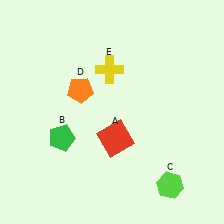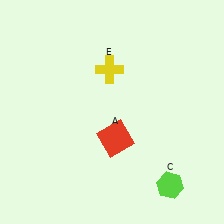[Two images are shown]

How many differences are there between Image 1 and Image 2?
There are 2 differences between the two images.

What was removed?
The orange pentagon (D), the green pentagon (B) were removed in Image 2.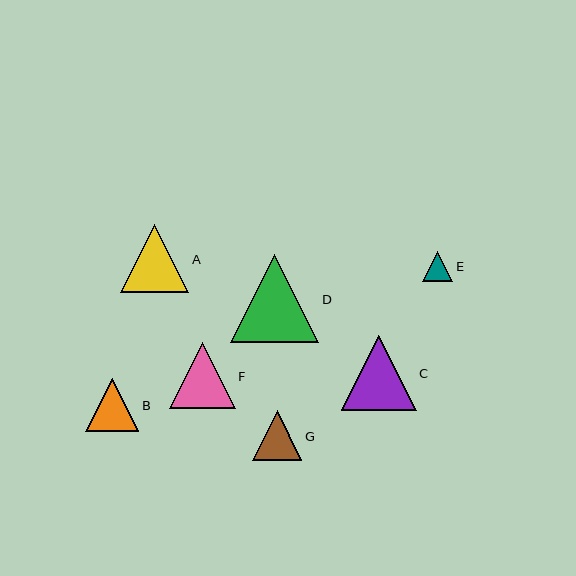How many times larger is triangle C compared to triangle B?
Triangle C is approximately 1.4 times the size of triangle B.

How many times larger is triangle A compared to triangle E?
Triangle A is approximately 2.2 times the size of triangle E.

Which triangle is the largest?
Triangle D is the largest with a size of approximately 88 pixels.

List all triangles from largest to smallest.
From largest to smallest: D, C, A, F, B, G, E.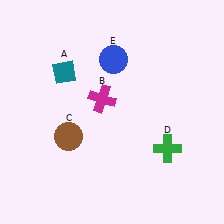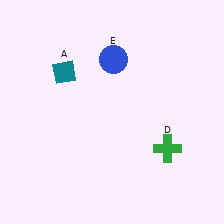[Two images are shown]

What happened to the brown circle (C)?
The brown circle (C) was removed in Image 2. It was in the bottom-left area of Image 1.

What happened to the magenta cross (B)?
The magenta cross (B) was removed in Image 2. It was in the top-left area of Image 1.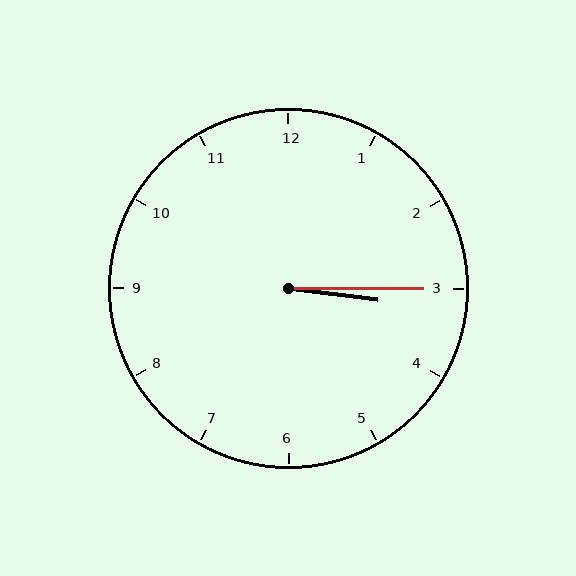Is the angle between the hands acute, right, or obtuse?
It is acute.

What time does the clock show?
3:15.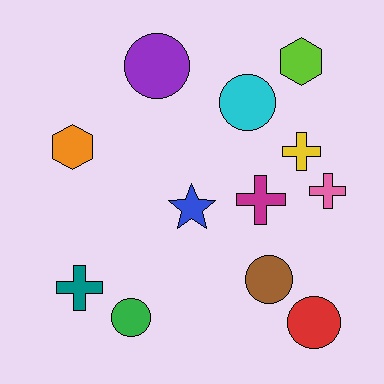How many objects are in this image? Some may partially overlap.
There are 12 objects.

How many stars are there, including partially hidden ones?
There is 1 star.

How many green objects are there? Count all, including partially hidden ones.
There is 1 green object.